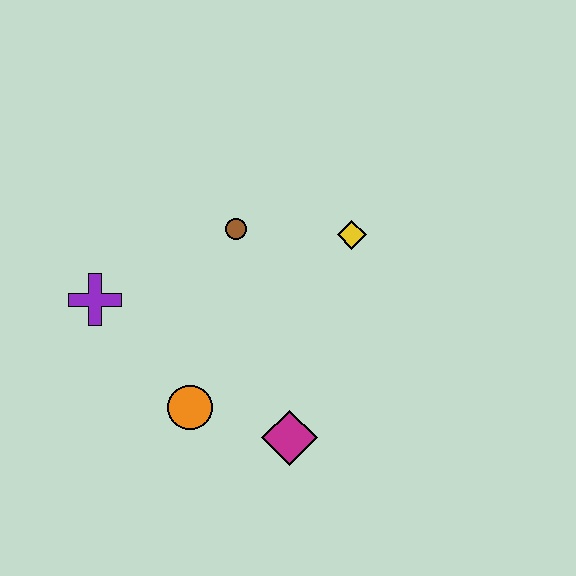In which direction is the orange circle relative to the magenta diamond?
The orange circle is to the left of the magenta diamond.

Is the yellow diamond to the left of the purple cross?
No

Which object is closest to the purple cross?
The orange circle is closest to the purple cross.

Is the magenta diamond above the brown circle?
No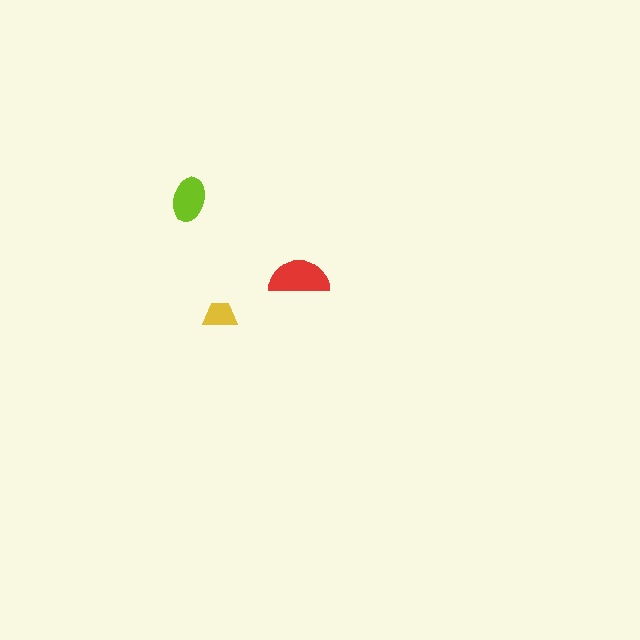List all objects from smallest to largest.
The yellow trapezoid, the lime ellipse, the red semicircle.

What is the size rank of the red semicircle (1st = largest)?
1st.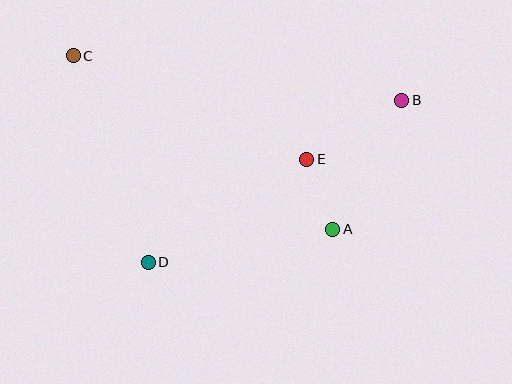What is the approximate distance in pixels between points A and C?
The distance between A and C is approximately 313 pixels.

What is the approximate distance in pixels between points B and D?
The distance between B and D is approximately 301 pixels.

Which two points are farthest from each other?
Points B and C are farthest from each other.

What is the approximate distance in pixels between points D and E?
The distance between D and E is approximately 189 pixels.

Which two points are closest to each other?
Points A and E are closest to each other.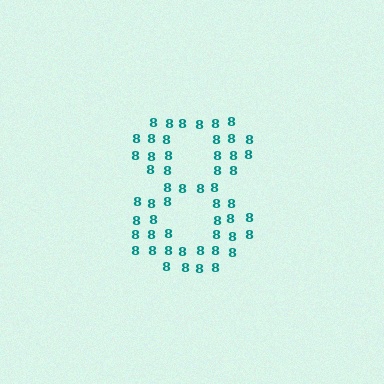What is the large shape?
The large shape is the digit 8.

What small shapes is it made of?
It is made of small digit 8's.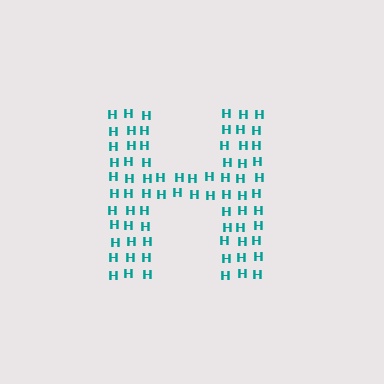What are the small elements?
The small elements are letter H's.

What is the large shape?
The large shape is the letter H.